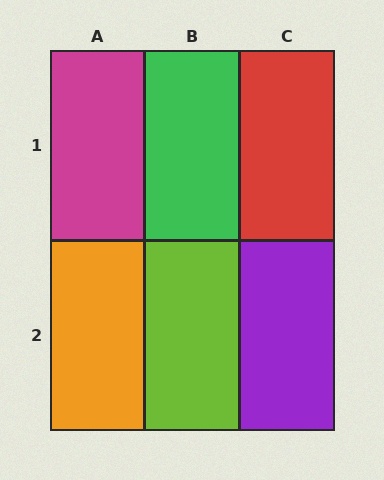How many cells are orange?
1 cell is orange.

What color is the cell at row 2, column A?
Orange.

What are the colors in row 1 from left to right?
Magenta, green, red.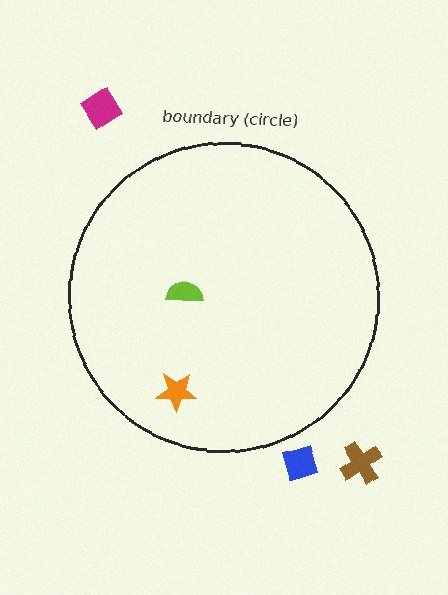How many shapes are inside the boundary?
2 inside, 3 outside.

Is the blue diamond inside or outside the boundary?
Outside.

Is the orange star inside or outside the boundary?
Inside.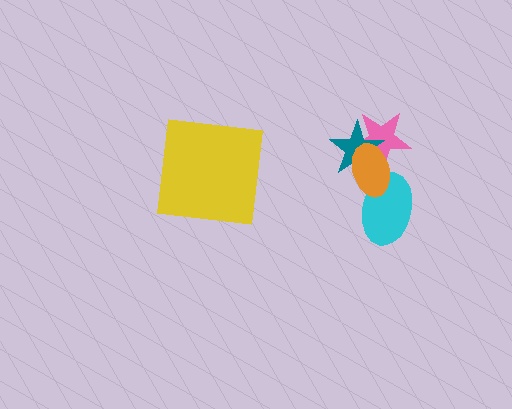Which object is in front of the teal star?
The orange ellipse is in front of the teal star.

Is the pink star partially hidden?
Yes, it is partially covered by another shape.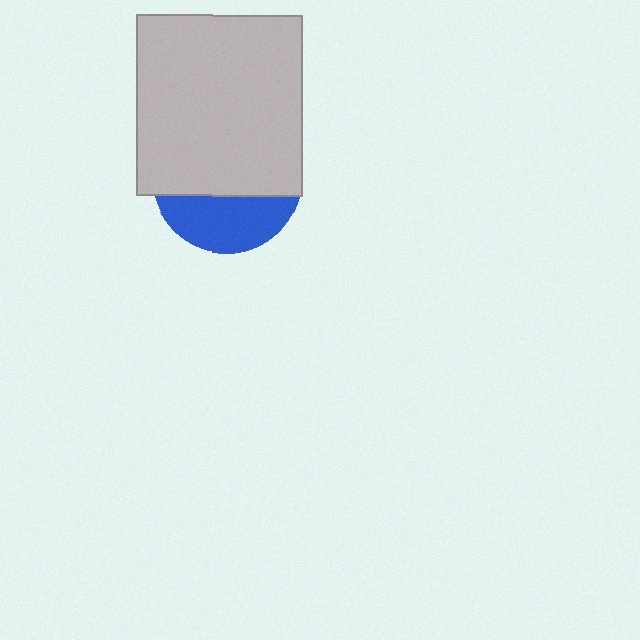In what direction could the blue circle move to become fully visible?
The blue circle could move down. That would shift it out from behind the light gray rectangle entirely.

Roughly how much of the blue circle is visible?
A small part of it is visible (roughly 35%).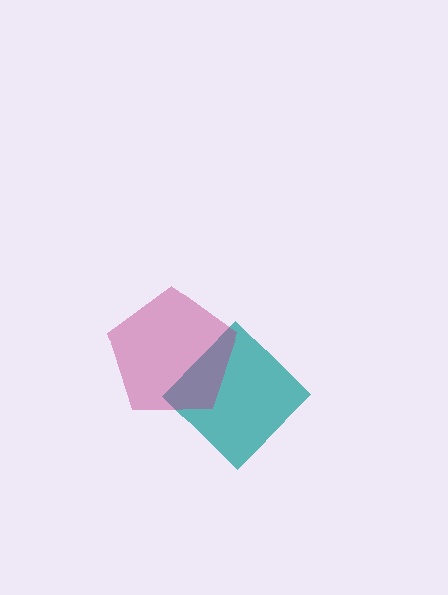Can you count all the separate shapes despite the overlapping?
Yes, there are 2 separate shapes.